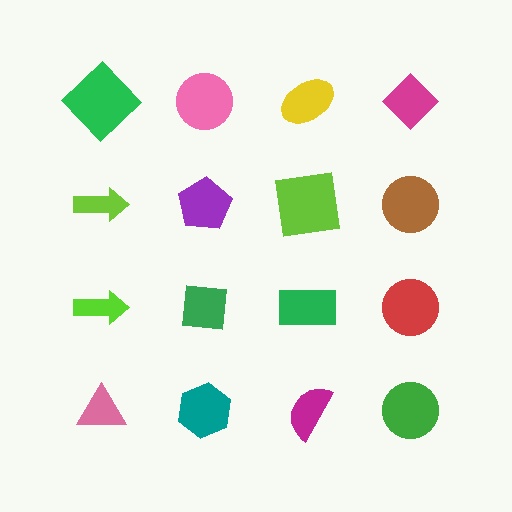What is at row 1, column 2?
A pink circle.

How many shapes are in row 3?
4 shapes.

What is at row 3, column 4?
A red circle.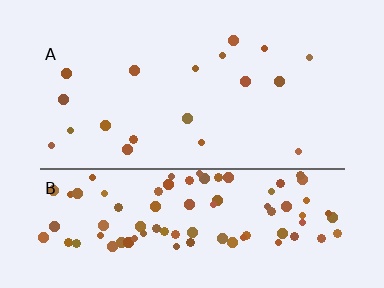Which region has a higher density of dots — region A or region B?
B (the bottom).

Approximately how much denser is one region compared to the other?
Approximately 5.3× — region B over region A.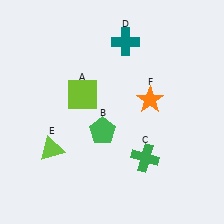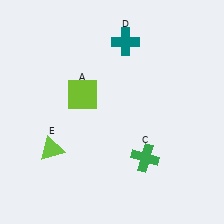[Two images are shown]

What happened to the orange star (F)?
The orange star (F) was removed in Image 2. It was in the top-right area of Image 1.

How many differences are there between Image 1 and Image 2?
There are 2 differences between the two images.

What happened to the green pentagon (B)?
The green pentagon (B) was removed in Image 2. It was in the bottom-left area of Image 1.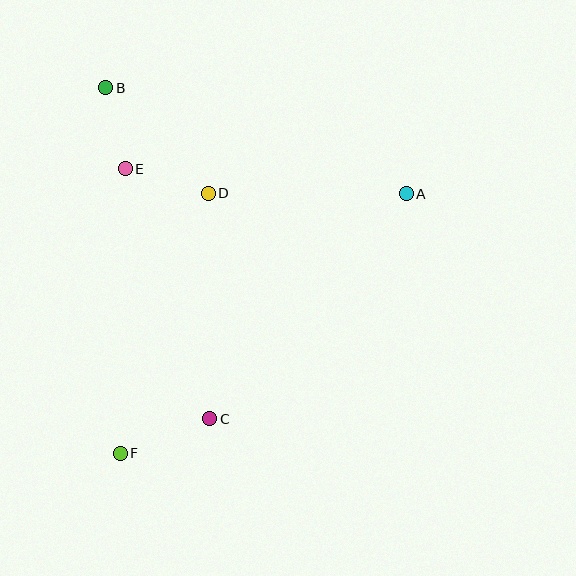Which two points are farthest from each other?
Points A and F are farthest from each other.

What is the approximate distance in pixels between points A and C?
The distance between A and C is approximately 299 pixels.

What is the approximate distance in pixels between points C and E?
The distance between C and E is approximately 264 pixels.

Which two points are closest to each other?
Points B and E are closest to each other.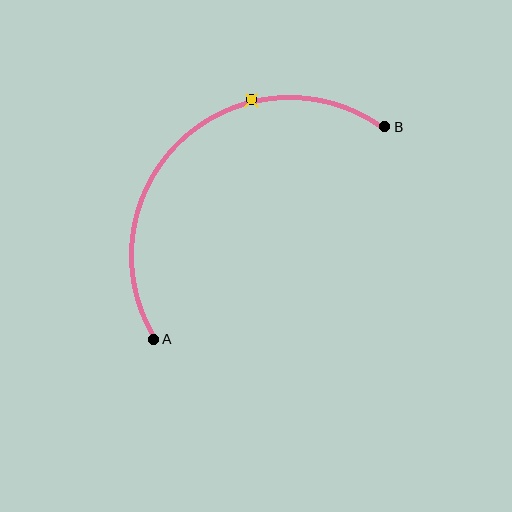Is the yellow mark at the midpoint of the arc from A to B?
No. The yellow mark lies on the arc but is closer to endpoint B. The arc midpoint would be at the point on the curve equidistant along the arc from both A and B.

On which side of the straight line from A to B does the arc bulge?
The arc bulges above and to the left of the straight line connecting A and B.